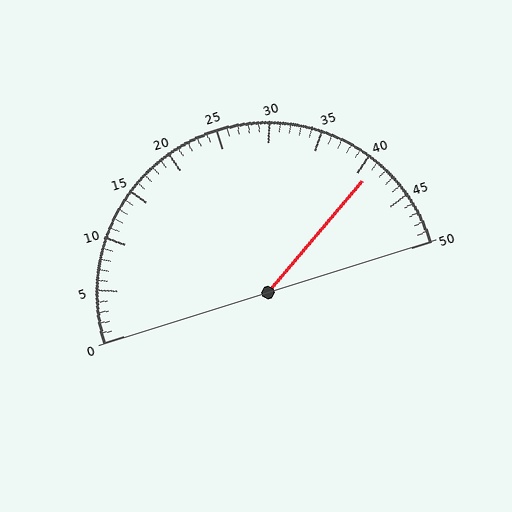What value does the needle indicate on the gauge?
The needle indicates approximately 41.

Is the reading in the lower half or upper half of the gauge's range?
The reading is in the upper half of the range (0 to 50).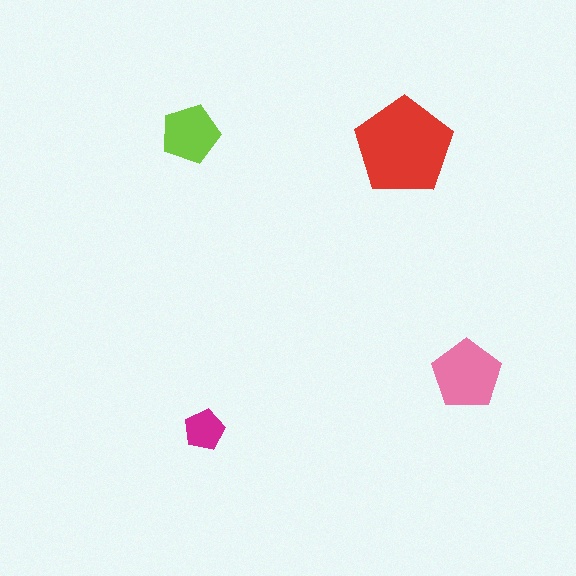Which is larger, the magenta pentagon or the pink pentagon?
The pink one.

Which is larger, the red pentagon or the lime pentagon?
The red one.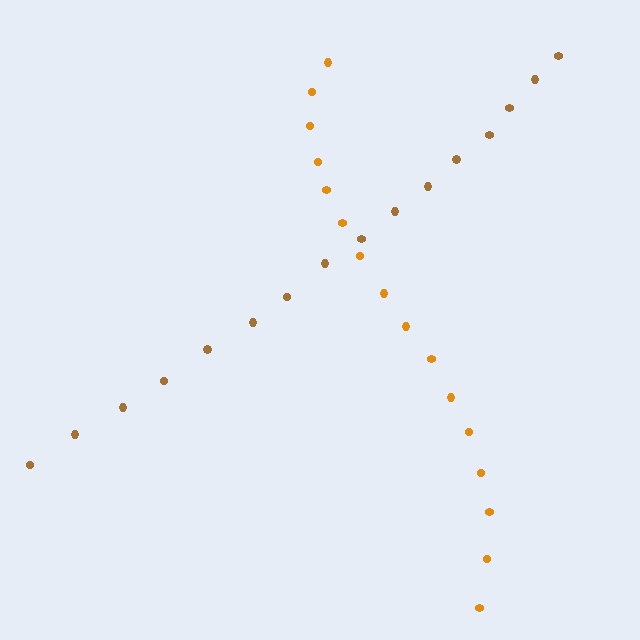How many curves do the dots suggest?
There are 2 distinct paths.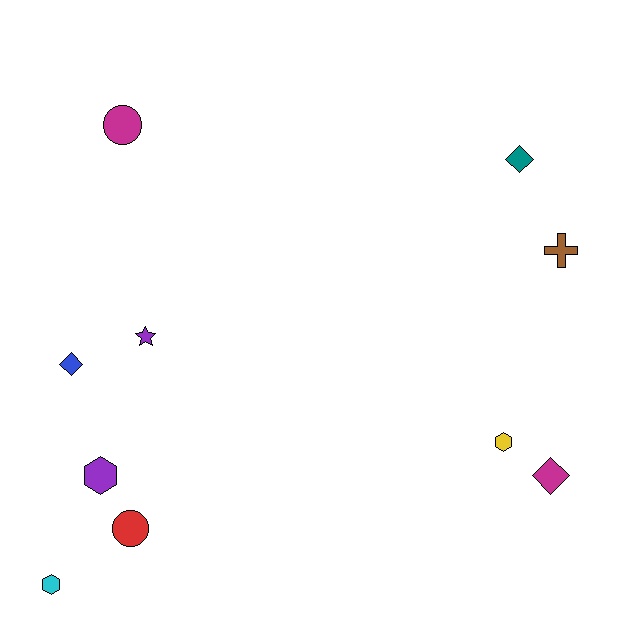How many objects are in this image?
There are 10 objects.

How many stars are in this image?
There is 1 star.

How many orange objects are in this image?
There are no orange objects.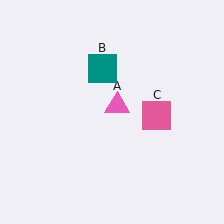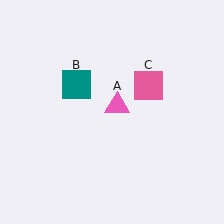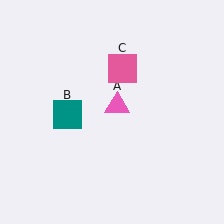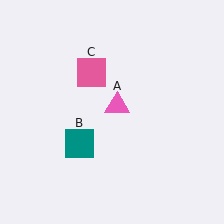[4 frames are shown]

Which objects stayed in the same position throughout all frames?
Pink triangle (object A) remained stationary.